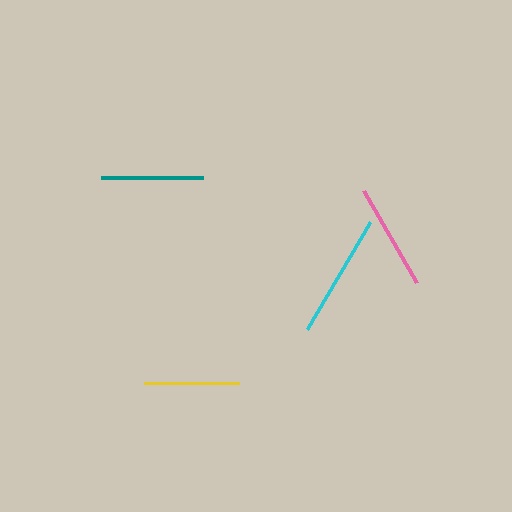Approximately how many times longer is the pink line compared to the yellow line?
The pink line is approximately 1.1 times the length of the yellow line.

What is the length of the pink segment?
The pink segment is approximately 106 pixels long.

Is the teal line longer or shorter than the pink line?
The pink line is longer than the teal line.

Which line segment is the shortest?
The yellow line is the shortest at approximately 95 pixels.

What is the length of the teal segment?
The teal segment is approximately 102 pixels long.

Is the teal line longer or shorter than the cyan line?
The cyan line is longer than the teal line.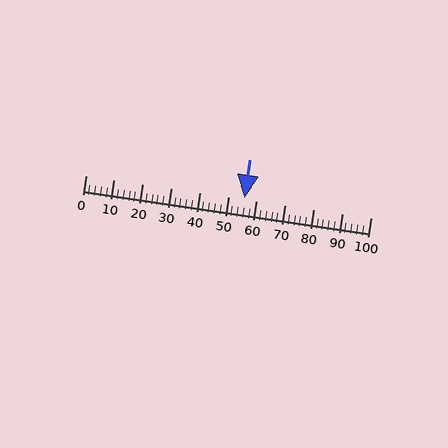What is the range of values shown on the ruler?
The ruler shows values from 0 to 100.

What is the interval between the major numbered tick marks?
The major tick marks are spaced 10 units apart.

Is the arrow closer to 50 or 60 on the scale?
The arrow is closer to 60.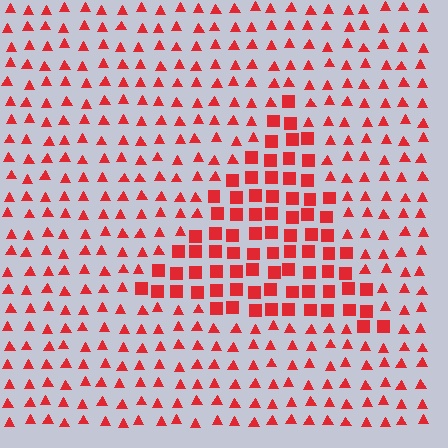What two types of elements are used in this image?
The image uses squares inside the triangle region and triangles outside it.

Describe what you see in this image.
The image is filled with small red elements arranged in a uniform grid. A triangle-shaped region contains squares, while the surrounding area contains triangles. The boundary is defined purely by the change in element shape.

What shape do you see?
I see a triangle.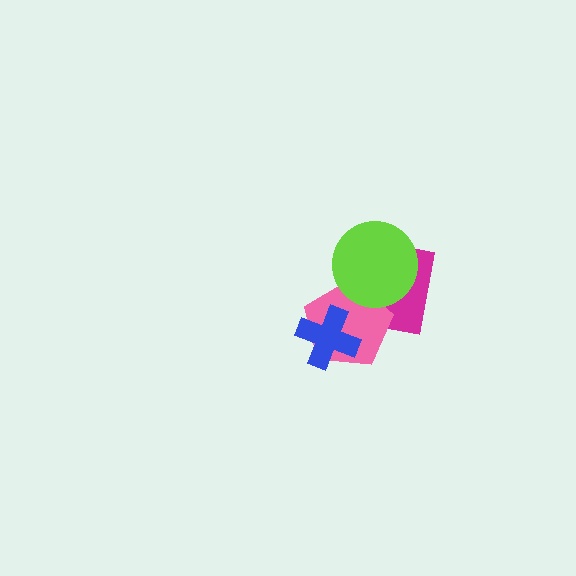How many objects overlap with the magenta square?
2 objects overlap with the magenta square.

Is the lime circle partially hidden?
No, no other shape covers it.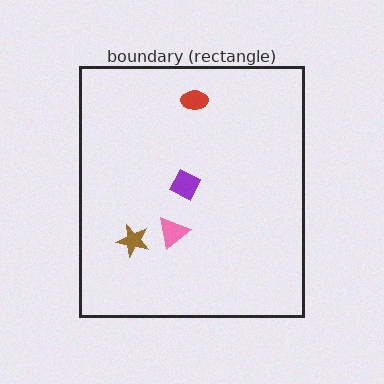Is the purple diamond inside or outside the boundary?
Inside.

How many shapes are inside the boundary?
4 inside, 0 outside.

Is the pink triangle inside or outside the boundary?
Inside.